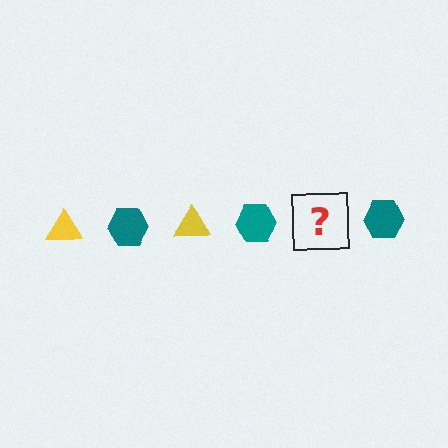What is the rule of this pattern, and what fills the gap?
The rule is that the pattern alternates between yellow triangle and teal hexagon. The gap should be filled with a yellow triangle.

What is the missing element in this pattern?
The missing element is a yellow triangle.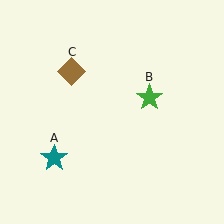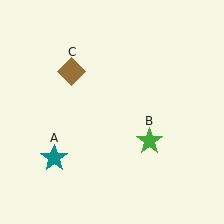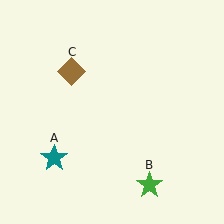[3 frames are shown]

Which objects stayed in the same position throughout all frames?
Teal star (object A) and brown diamond (object C) remained stationary.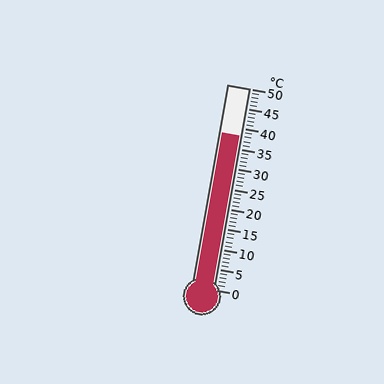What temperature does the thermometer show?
The thermometer shows approximately 38°C.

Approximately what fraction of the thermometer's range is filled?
The thermometer is filled to approximately 75% of its range.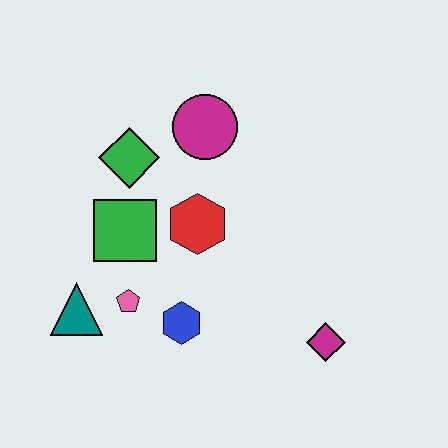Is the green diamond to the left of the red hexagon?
Yes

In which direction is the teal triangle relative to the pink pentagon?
The teal triangle is to the left of the pink pentagon.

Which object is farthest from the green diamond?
The magenta diamond is farthest from the green diamond.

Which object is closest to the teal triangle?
The pink pentagon is closest to the teal triangle.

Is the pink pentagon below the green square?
Yes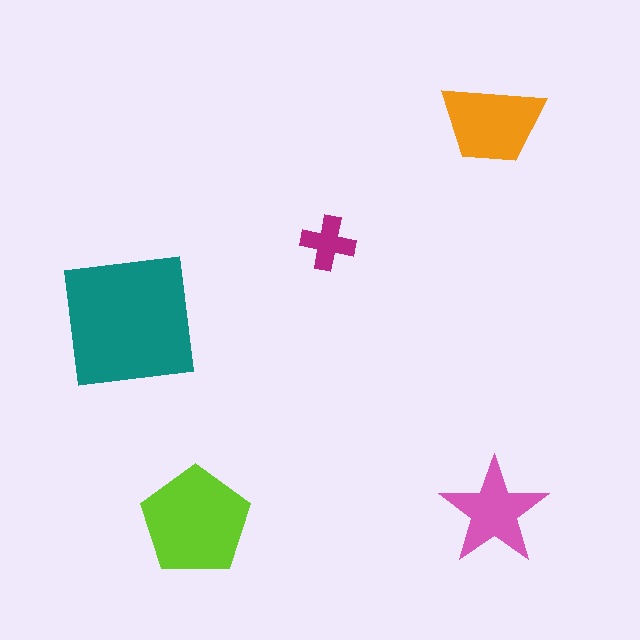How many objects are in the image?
There are 5 objects in the image.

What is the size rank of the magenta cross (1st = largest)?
5th.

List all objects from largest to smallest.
The teal square, the lime pentagon, the orange trapezoid, the pink star, the magenta cross.